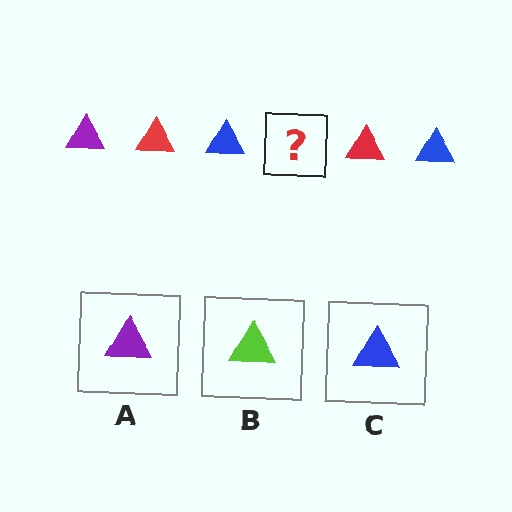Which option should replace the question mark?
Option A.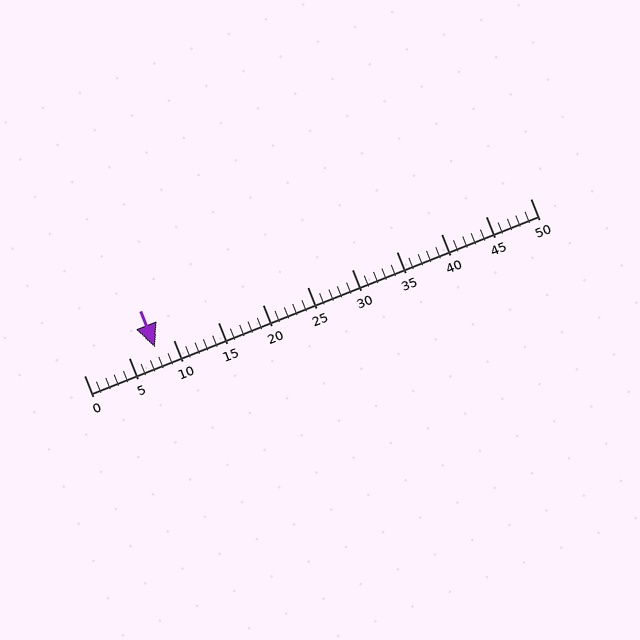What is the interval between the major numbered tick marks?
The major tick marks are spaced 5 units apart.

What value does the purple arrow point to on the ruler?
The purple arrow points to approximately 8.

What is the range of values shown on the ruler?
The ruler shows values from 0 to 50.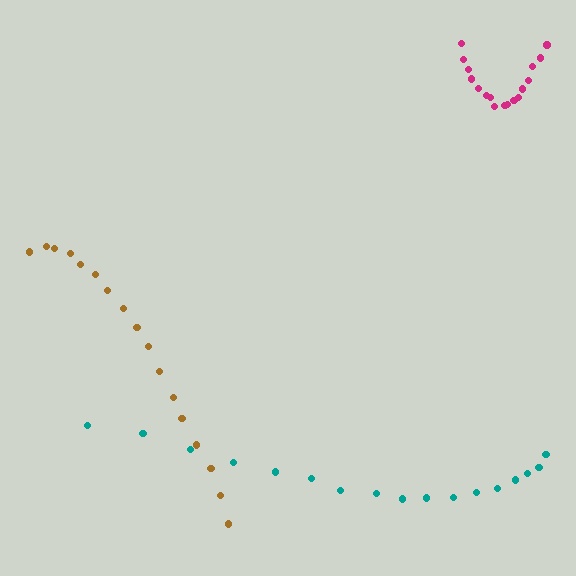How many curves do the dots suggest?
There are 3 distinct paths.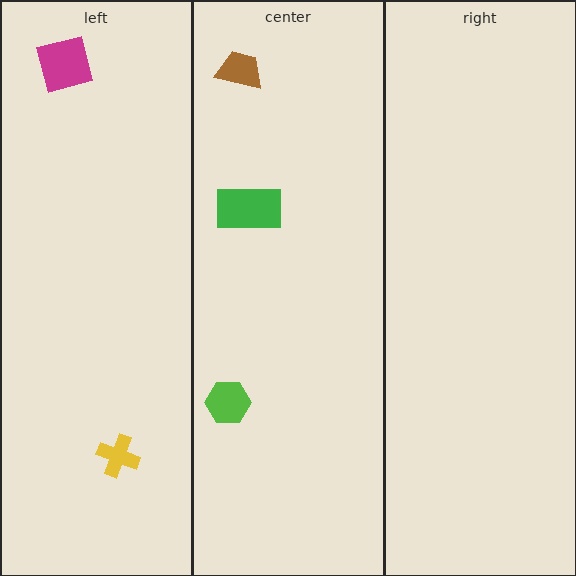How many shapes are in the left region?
2.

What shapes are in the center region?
The lime hexagon, the brown trapezoid, the green rectangle.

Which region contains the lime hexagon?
The center region.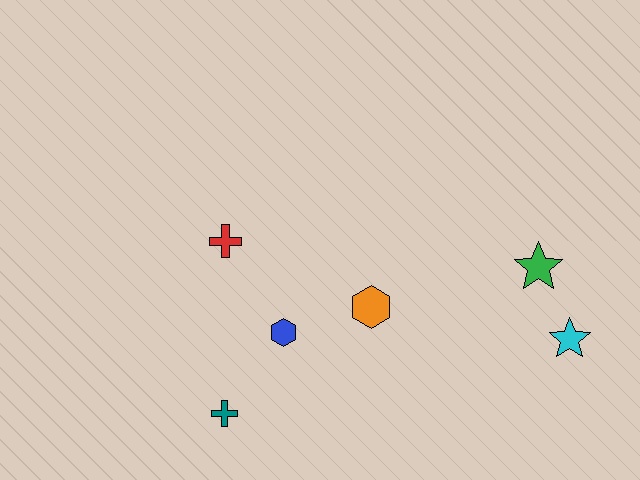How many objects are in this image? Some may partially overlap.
There are 6 objects.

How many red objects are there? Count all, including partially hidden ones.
There is 1 red object.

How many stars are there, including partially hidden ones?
There are 2 stars.